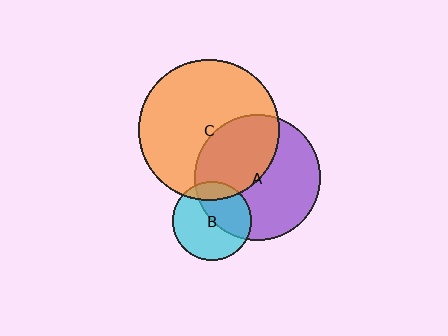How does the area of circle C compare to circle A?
Approximately 1.3 times.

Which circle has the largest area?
Circle C (orange).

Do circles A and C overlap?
Yes.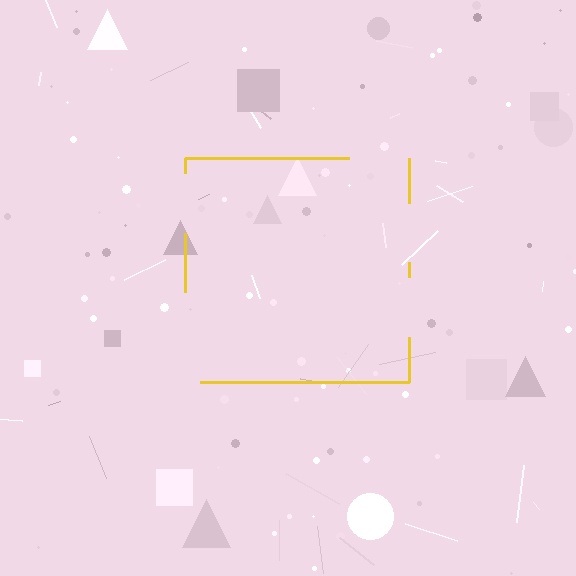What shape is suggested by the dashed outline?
The dashed outline suggests a square.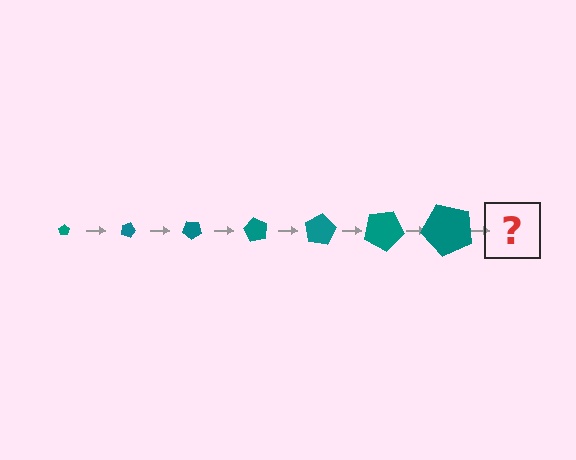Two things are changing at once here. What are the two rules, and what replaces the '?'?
The two rules are that the pentagon grows larger each step and it rotates 20 degrees each step. The '?' should be a pentagon, larger than the previous one and rotated 140 degrees from the start.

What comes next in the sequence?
The next element should be a pentagon, larger than the previous one and rotated 140 degrees from the start.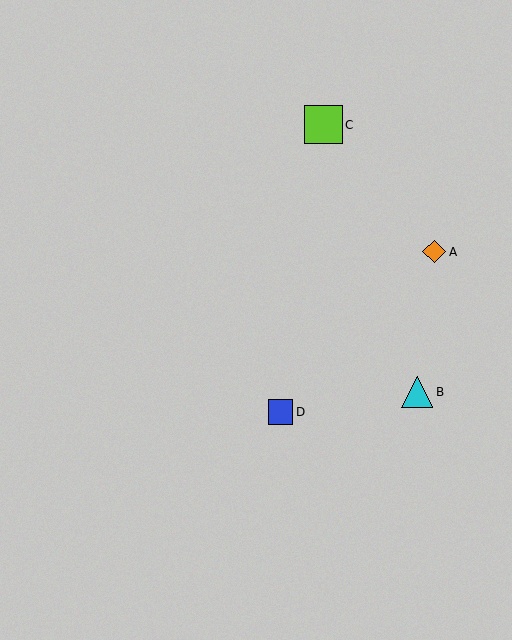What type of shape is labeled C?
Shape C is a lime square.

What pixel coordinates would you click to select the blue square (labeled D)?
Click at (281, 412) to select the blue square D.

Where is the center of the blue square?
The center of the blue square is at (281, 412).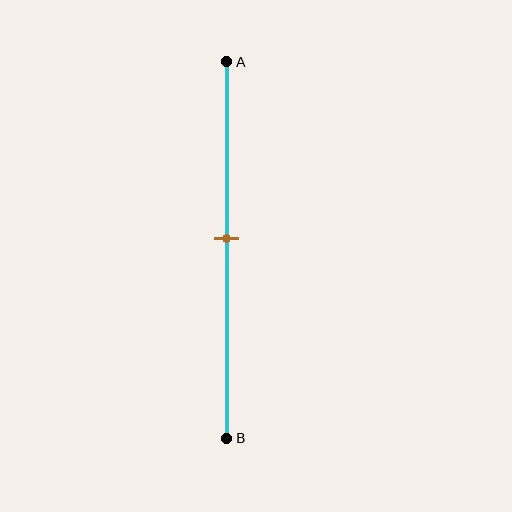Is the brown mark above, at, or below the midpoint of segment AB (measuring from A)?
The brown mark is above the midpoint of segment AB.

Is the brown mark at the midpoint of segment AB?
No, the mark is at about 45% from A, not at the 50% midpoint.